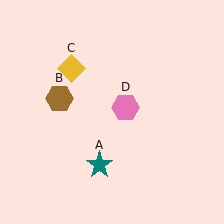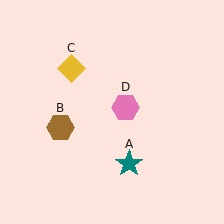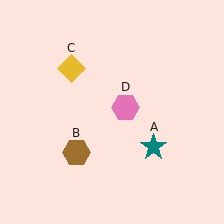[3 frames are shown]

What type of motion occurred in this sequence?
The teal star (object A), brown hexagon (object B) rotated counterclockwise around the center of the scene.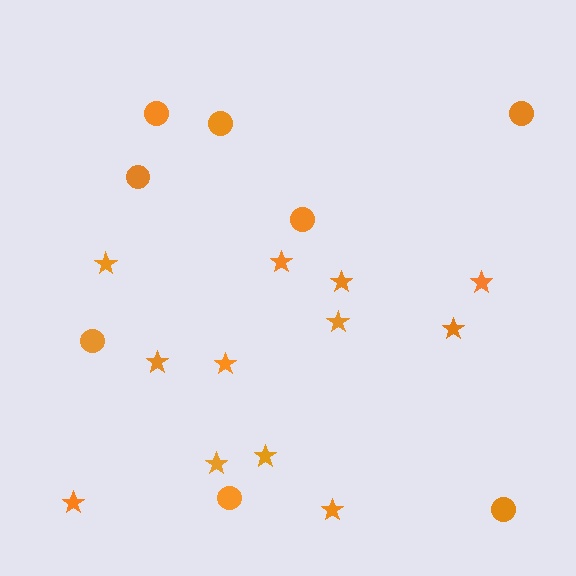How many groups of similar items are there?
There are 2 groups: one group of stars (12) and one group of circles (8).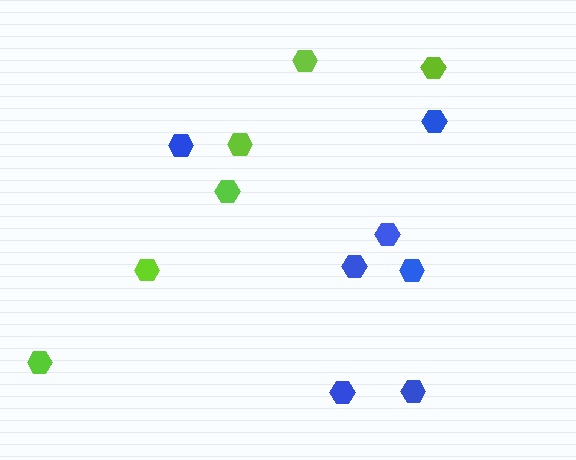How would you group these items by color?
There are 2 groups: one group of blue hexagons (7) and one group of lime hexagons (6).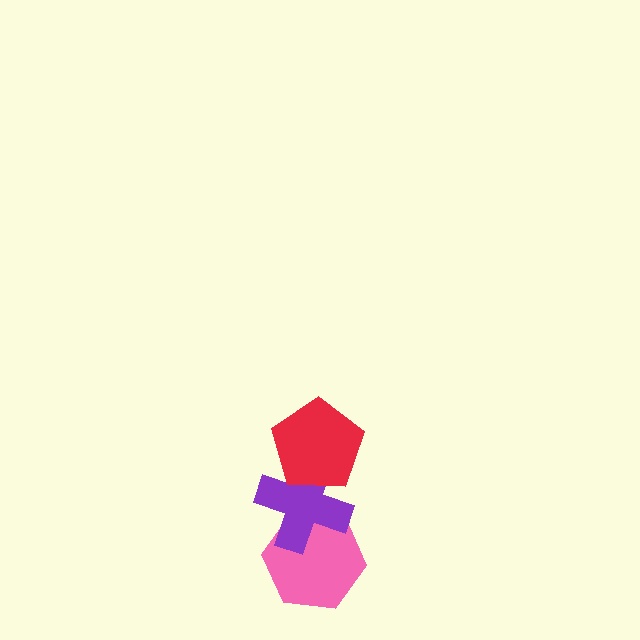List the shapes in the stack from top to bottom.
From top to bottom: the red pentagon, the purple cross, the pink hexagon.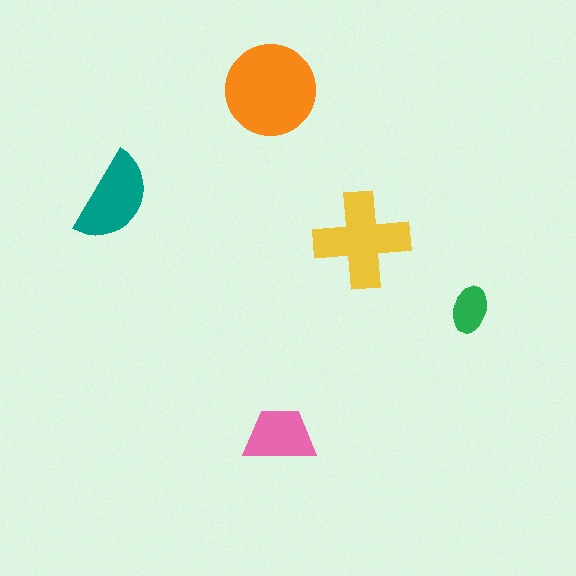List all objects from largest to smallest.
The orange circle, the yellow cross, the teal semicircle, the pink trapezoid, the green ellipse.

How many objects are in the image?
There are 5 objects in the image.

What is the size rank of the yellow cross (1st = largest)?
2nd.